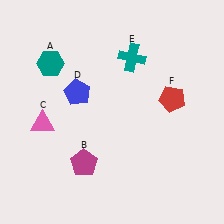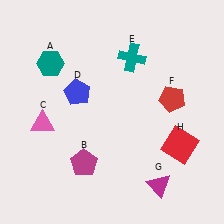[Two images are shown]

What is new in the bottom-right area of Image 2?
A magenta triangle (G) was added in the bottom-right area of Image 2.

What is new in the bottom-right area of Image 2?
A red square (H) was added in the bottom-right area of Image 2.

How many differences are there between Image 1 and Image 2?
There are 2 differences between the two images.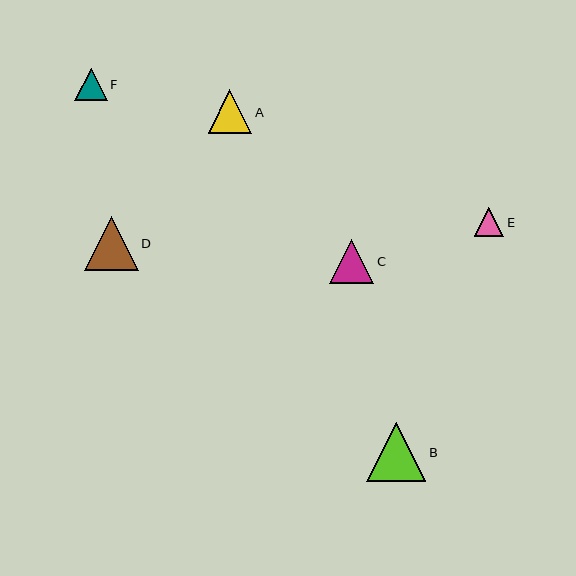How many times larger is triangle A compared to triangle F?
Triangle A is approximately 1.4 times the size of triangle F.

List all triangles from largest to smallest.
From largest to smallest: B, D, C, A, F, E.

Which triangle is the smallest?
Triangle E is the smallest with a size of approximately 29 pixels.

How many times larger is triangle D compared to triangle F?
Triangle D is approximately 1.7 times the size of triangle F.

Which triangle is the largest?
Triangle B is the largest with a size of approximately 59 pixels.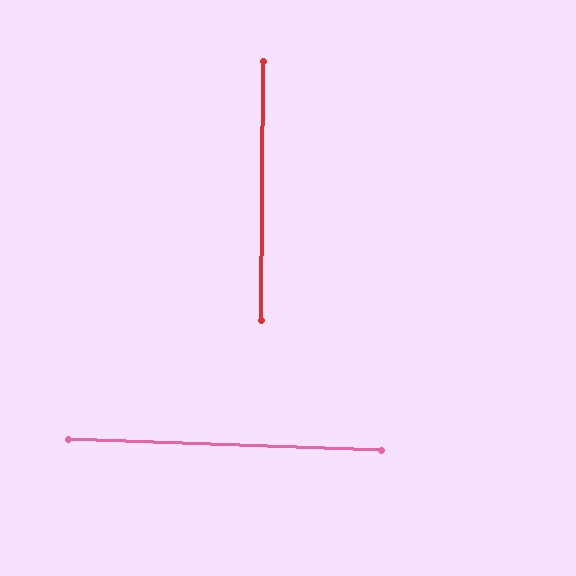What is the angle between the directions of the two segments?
Approximately 88 degrees.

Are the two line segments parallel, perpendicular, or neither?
Perpendicular — they meet at approximately 88°.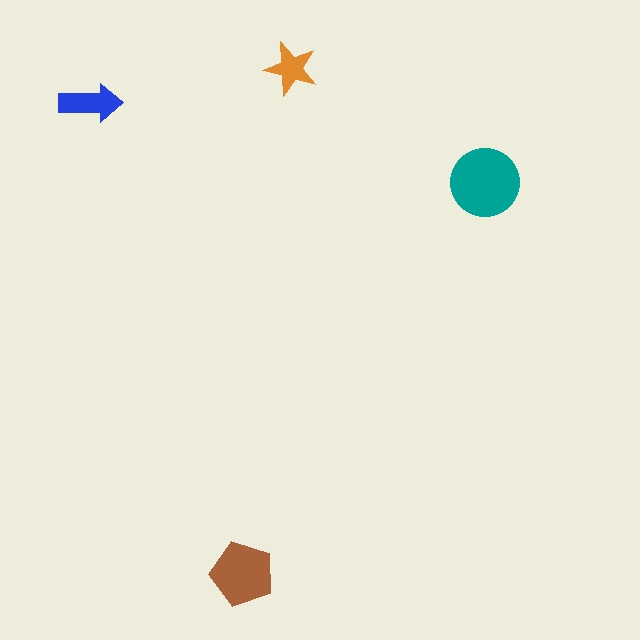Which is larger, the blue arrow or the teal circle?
The teal circle.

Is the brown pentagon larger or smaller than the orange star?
Larger.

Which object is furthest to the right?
The teal circle is rightmost.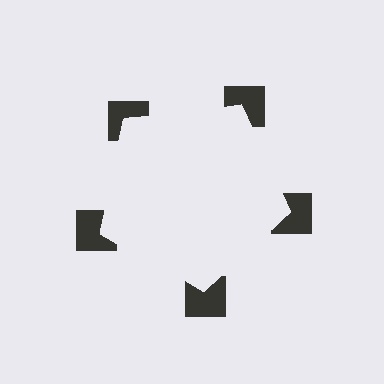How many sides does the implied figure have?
5 sides.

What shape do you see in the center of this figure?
An illusory pentagon — its edges are inferred from the aligned wedge cuts in the notched squares, not physically drawn.